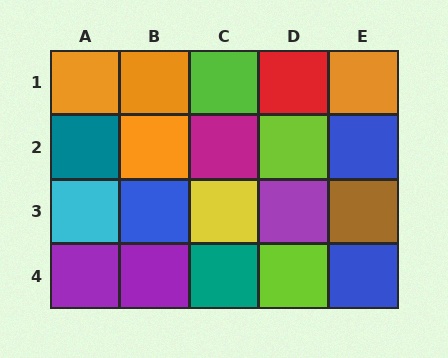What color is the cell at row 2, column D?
Lime.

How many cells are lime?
3 cells are lime.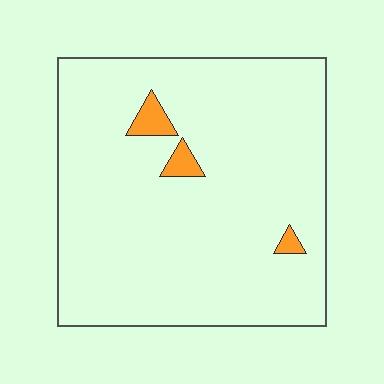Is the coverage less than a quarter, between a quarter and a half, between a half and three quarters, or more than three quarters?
Less than a quarter.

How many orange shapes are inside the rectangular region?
3.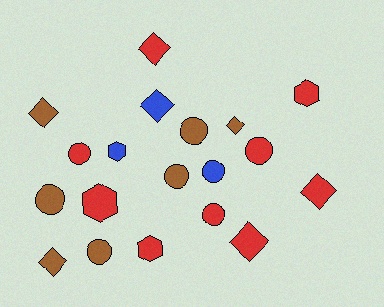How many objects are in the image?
There are 19 objects.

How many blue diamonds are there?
There is 1 blue diamond.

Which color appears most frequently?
Red, with 9 objects.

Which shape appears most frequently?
Circle, with 8 objects.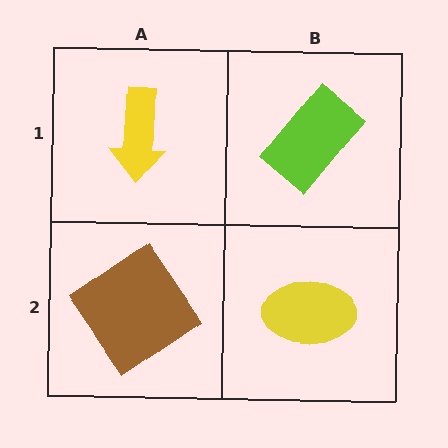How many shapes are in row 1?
2 shapes.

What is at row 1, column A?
A yellow arrow.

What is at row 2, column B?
A yellow ellipse.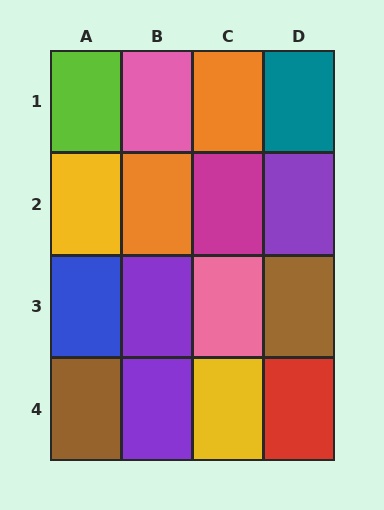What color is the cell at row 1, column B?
Pink.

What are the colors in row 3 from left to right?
Blue, purple, pink, brown.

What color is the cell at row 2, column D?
Purple.